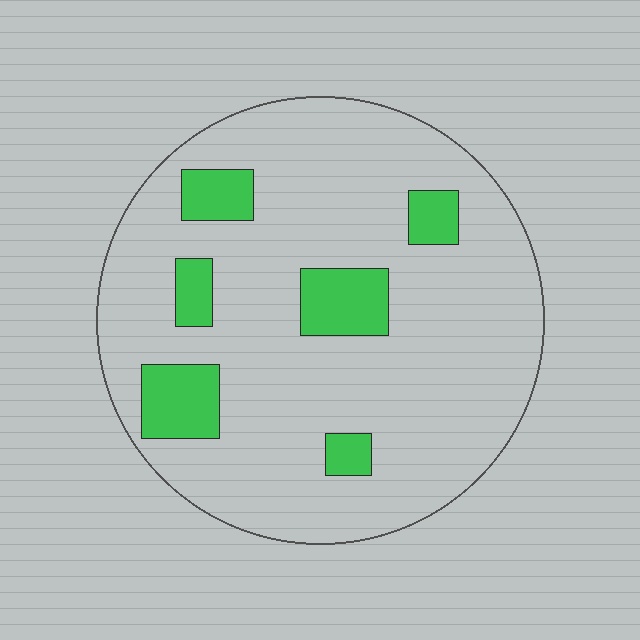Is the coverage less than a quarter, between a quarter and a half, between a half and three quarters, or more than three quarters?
Less than a quarter.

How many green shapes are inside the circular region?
6.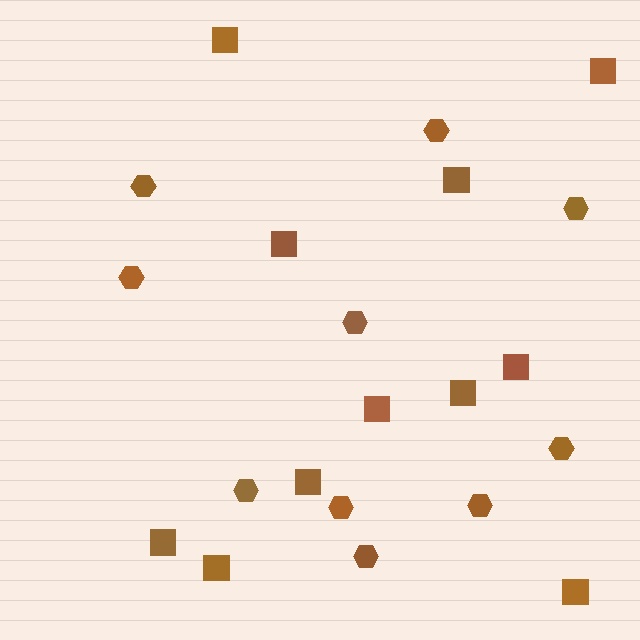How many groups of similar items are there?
There are 2 groups: one group of squares (11) and one group of hexagons (10).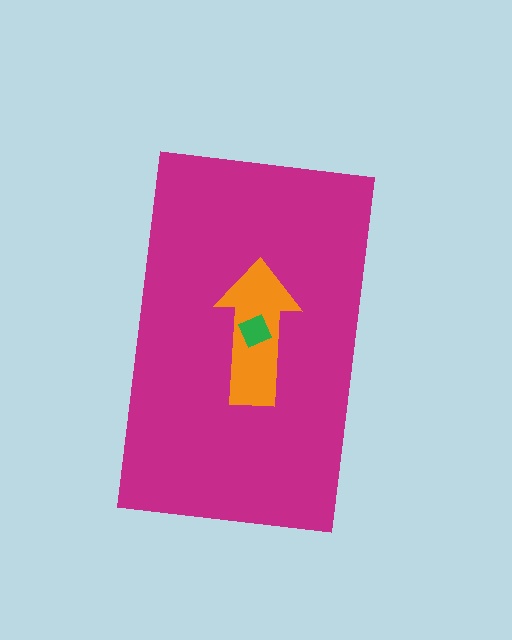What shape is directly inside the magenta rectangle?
The orange arrow.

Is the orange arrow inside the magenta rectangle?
Yes.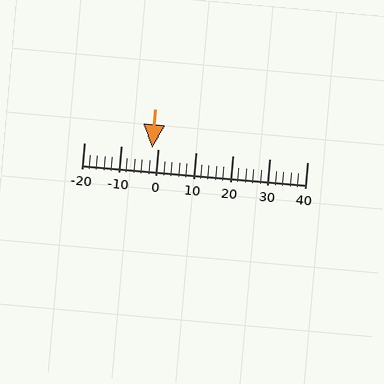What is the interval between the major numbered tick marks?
The major tick marks are spaced 10 units apart.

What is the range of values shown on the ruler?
The ruler shows values from -20 to 40.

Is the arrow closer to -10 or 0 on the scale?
The arrow is closer to 0.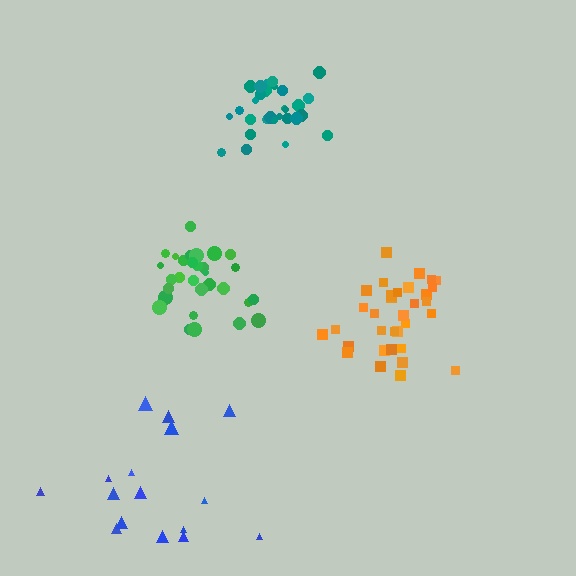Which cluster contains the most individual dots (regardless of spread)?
Orange (33).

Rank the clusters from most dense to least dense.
teal, orange, green, blue.